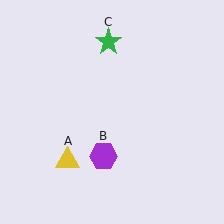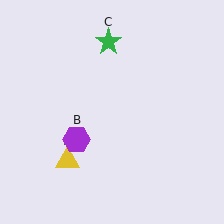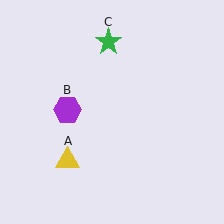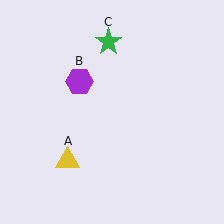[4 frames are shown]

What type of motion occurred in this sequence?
The purple hexagon (object B) rotated clockwise around the center of the scene.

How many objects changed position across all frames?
1 object changed position: purple hexagon (object B).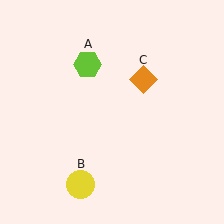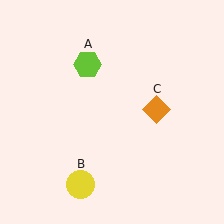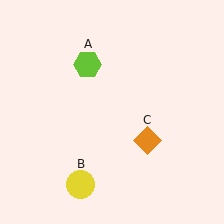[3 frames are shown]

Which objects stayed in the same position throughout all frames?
Lime hexagon (object A) and yellow circle (object B) remained stationary.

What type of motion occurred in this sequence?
The orange diamond (object C) rotated clockwise around the center of the scene.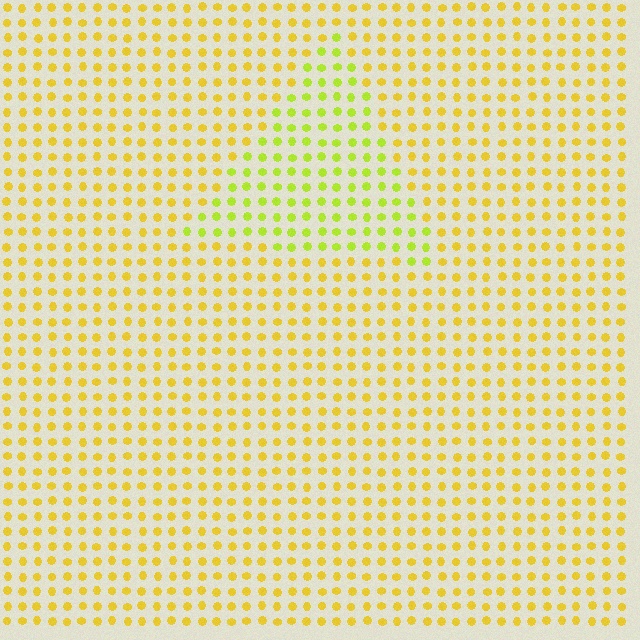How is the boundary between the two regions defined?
The boundary is defined purely by a slight shift in hue (about 29 degrees). Spacing, size, and orientation are identical on both sides.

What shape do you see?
I see a triangle.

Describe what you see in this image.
The image is filled with small yellow elements in a uniform arrangement. A triangle-shaped region is visible where the elements are tinted to a slightly different hue, forming a subtle color boundary.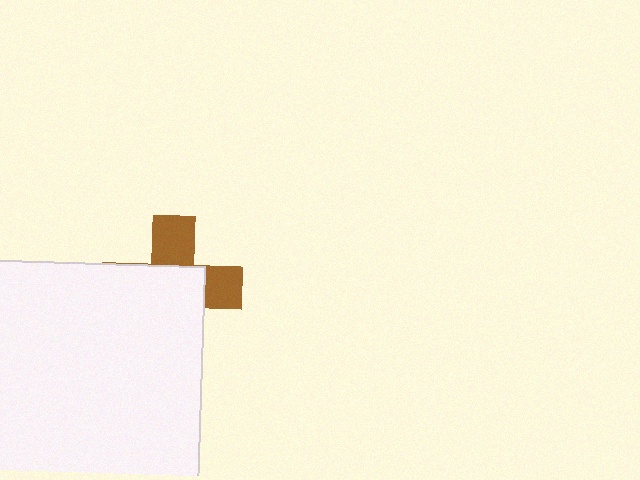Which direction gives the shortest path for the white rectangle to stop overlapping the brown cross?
Moving toward the lower-left gives the shortest separation.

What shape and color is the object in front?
The object in front is a white rectangle.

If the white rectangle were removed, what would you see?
You would see the complete brown cross.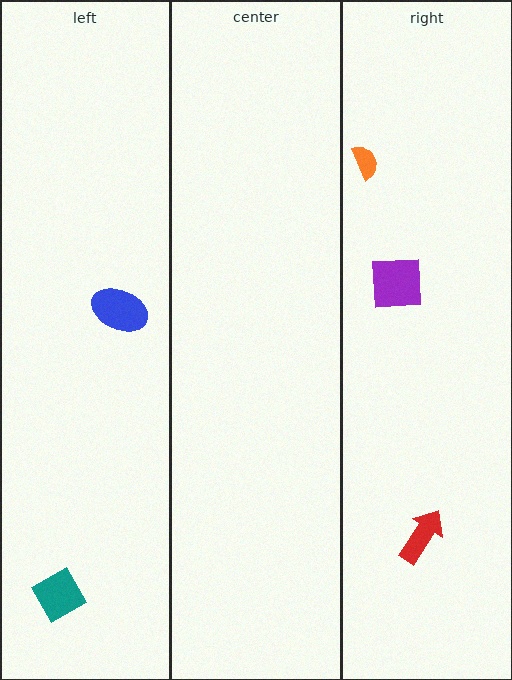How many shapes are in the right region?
3.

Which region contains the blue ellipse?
The left region.